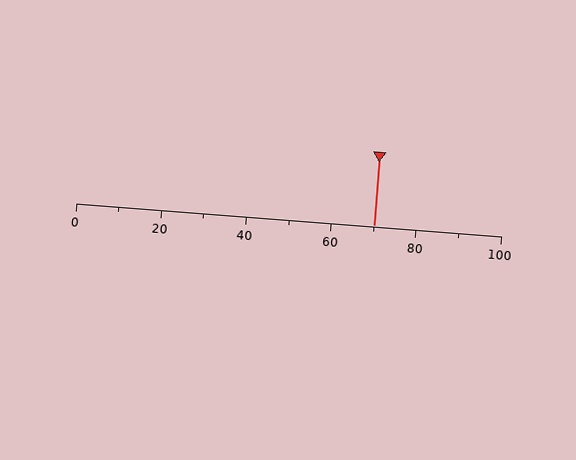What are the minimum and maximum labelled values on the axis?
The axis runs from 0 to 100.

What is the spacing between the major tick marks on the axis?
The major ticks are spaced 20 apart.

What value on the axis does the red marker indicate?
The marker indicates approximately 70.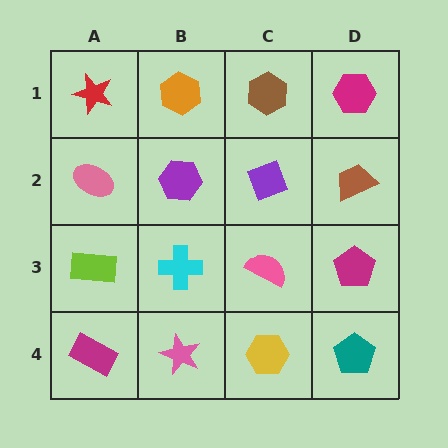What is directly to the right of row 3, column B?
A pink semicircle.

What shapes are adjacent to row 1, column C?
A purple diamond (row 2, column C), an orange hexagon (row 1, column B), a magenta hexagon (row 1, column D).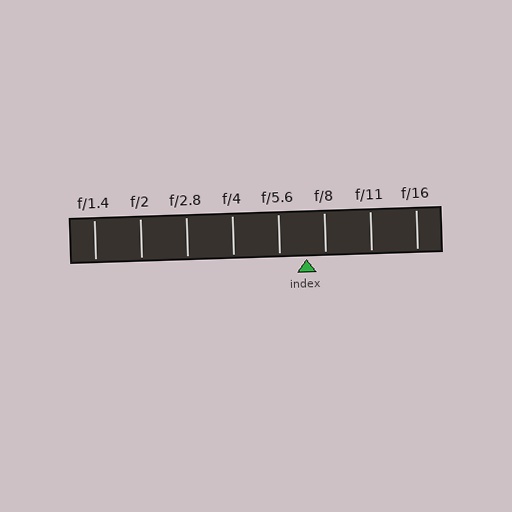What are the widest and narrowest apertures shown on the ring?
The widest aperture shown is f/1.4 and the narrowest is f/16.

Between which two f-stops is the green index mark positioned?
The index mark is between f/5.6 and f/8.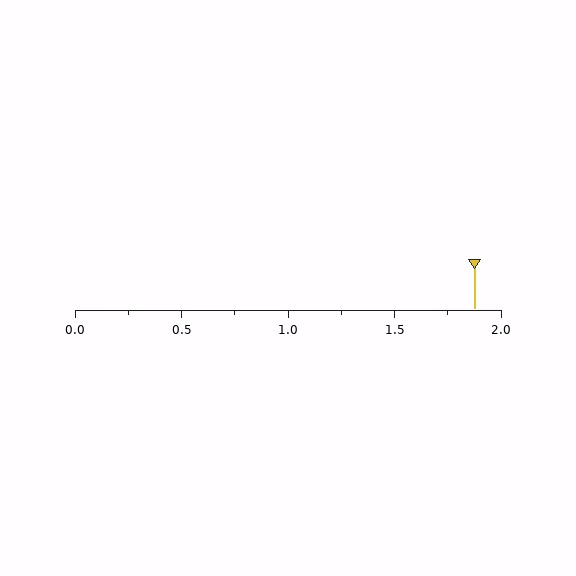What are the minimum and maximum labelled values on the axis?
The axis runs from 0.0 to 2.0.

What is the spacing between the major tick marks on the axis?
The major ticks are spaced 0.5 apart.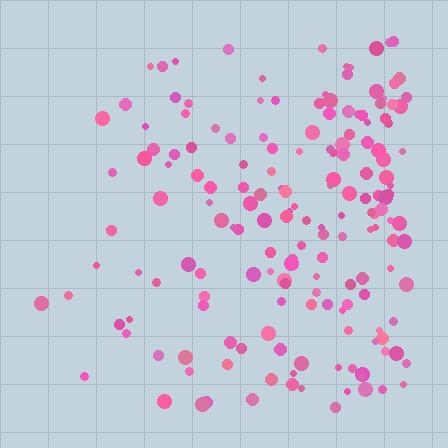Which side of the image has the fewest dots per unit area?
The left.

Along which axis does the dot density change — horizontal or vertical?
Horizontal.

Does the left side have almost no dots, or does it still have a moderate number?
Still a moderate number, just noticeably fewer than the right.